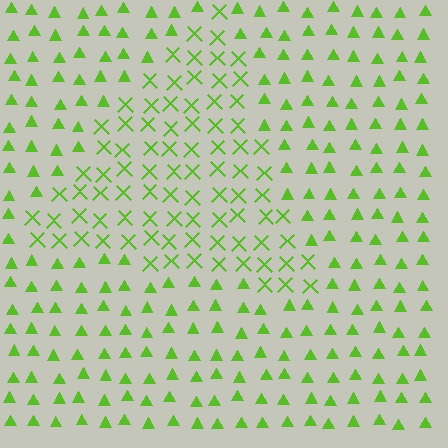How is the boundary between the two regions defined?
The boundary is defined by a change in element shape: X marks inside vs. triangles outside. All elements share the same color and spacing.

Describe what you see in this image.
The image is filled with small lime elements arranged in a uniform grid. A triangle-shaped region contains X marks, while the surrounding area contains triangles. The boundary is defined purely by the change in element shape.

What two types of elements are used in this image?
The image uses X marks inside the triangle region and triangles outside it.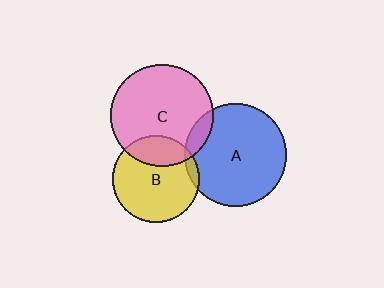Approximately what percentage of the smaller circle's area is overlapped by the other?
Approximately 10%.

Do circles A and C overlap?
Yes.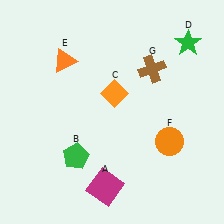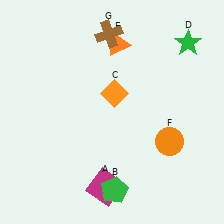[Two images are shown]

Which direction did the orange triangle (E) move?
The orange triangle (E) moved right.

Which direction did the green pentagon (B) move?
The green pentagon (B) moved right.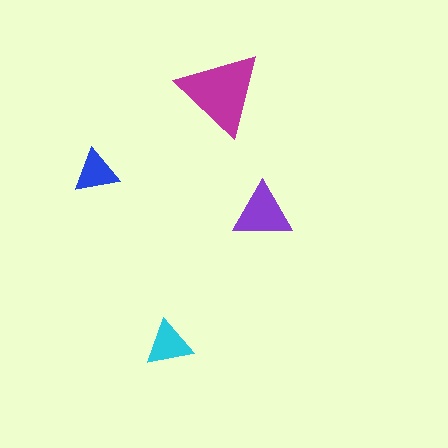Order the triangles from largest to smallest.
the magenta one, the purple one, the cyan one, the blue one.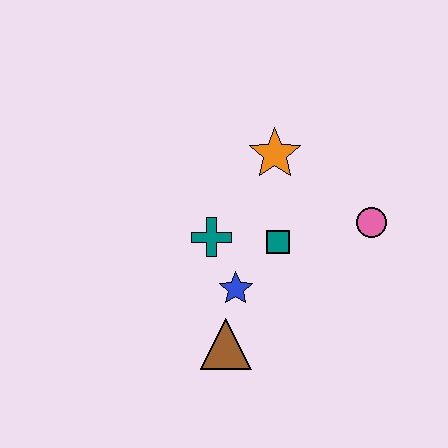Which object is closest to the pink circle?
The teal square is closest to the pink circle.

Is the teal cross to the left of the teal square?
Yes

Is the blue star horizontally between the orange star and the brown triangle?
Yes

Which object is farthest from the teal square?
The brown triangle is farthest from the teal square.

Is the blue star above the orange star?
No